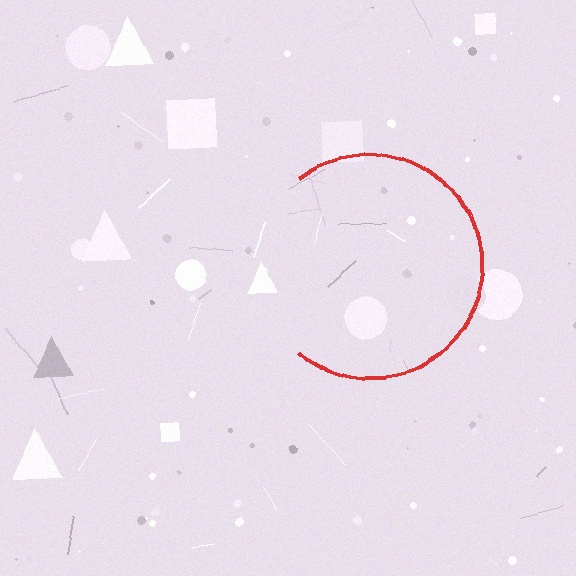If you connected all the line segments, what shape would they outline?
They would outline a circle.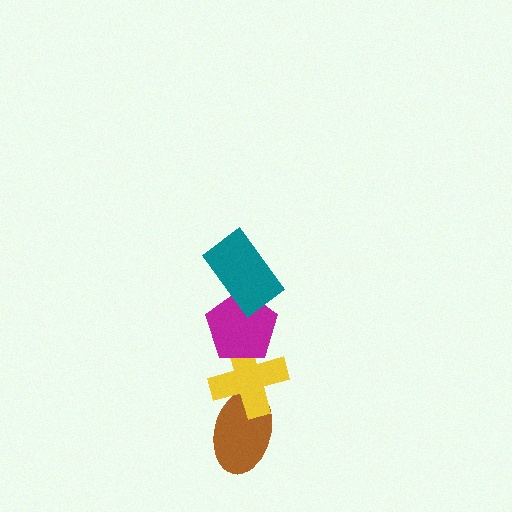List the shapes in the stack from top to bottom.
From top to bottom: the teal rectangle, the magenta pentagon, the yellow cross, the brown ellipse.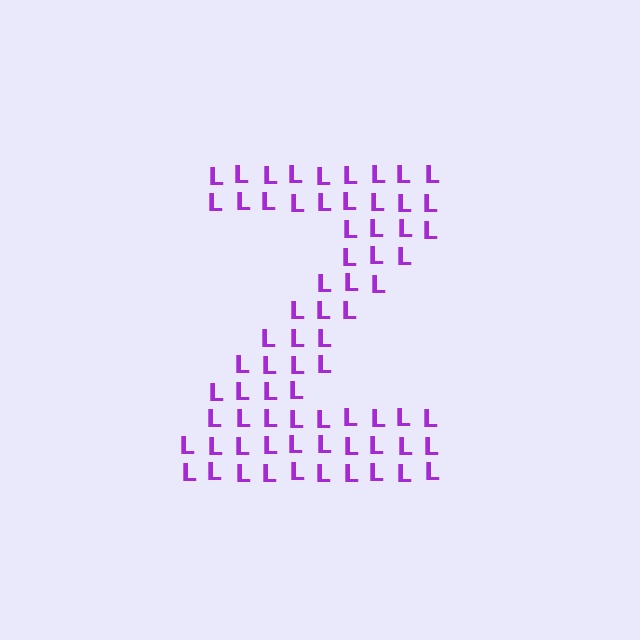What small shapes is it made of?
It is made of small letter L's.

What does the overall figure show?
The overall figure shows the letter Z.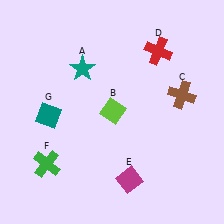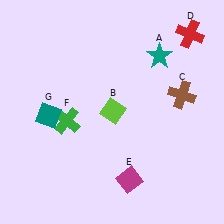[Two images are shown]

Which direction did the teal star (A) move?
The teal star (A) moved right.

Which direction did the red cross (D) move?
The red cross (D) moved right.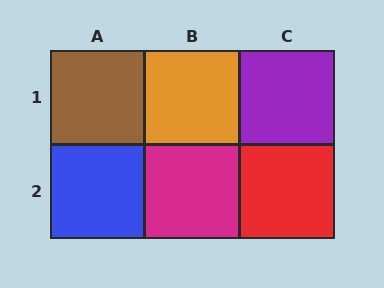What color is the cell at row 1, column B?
Orange.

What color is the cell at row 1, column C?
Purple.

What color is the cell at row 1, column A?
Brown.